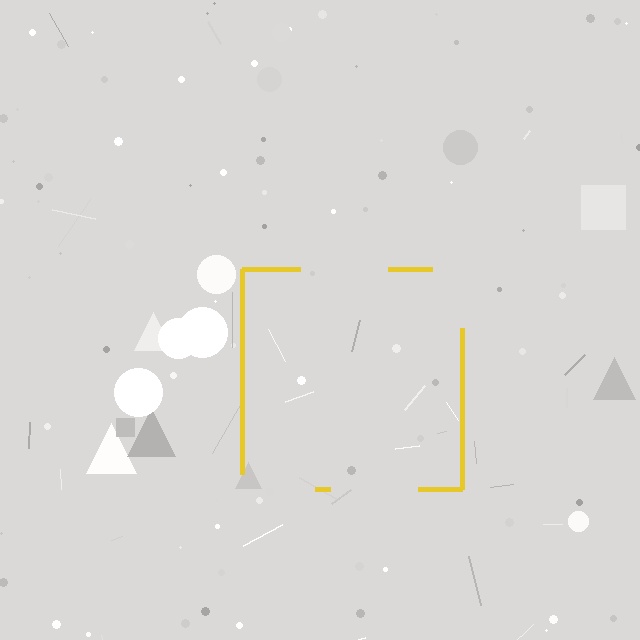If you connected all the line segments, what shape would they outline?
They would outline a square.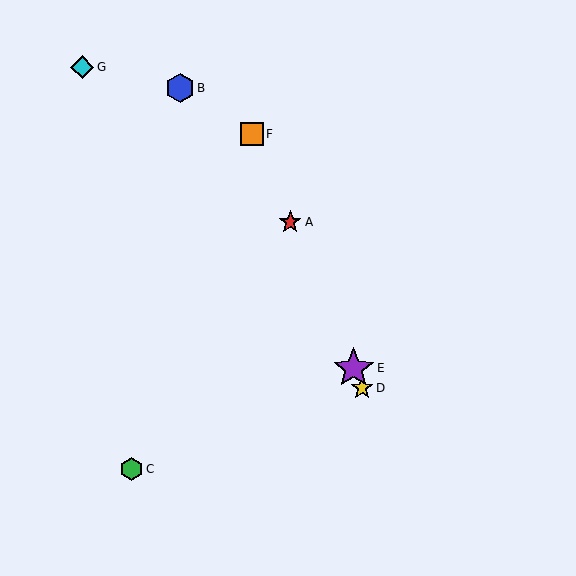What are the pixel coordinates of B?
Object B is at (180, 88).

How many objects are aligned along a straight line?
4 objects (A, D, E, F) are aligned along a straight line.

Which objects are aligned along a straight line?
Objects A, D, E, F are aligned along a straight line.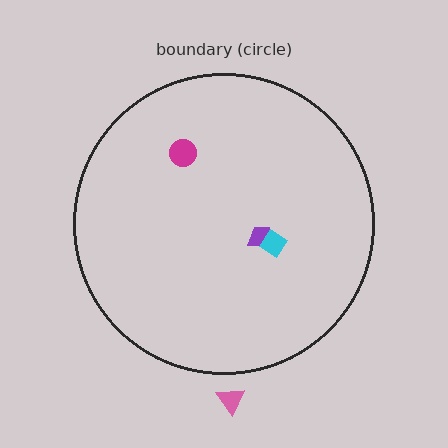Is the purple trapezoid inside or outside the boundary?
Inside.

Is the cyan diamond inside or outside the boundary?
Inside.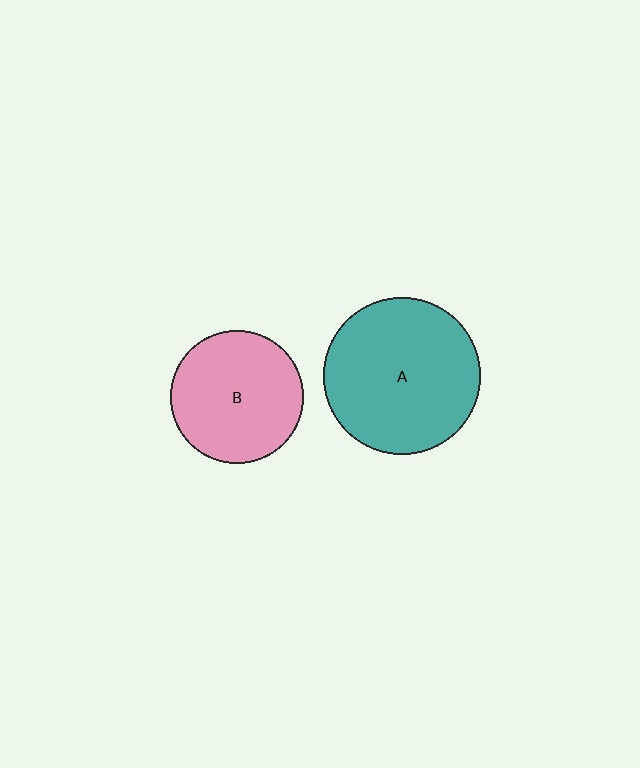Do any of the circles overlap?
No, none of the circles overlap.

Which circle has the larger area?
Circle A (teal).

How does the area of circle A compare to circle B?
Approximately 1.4 times.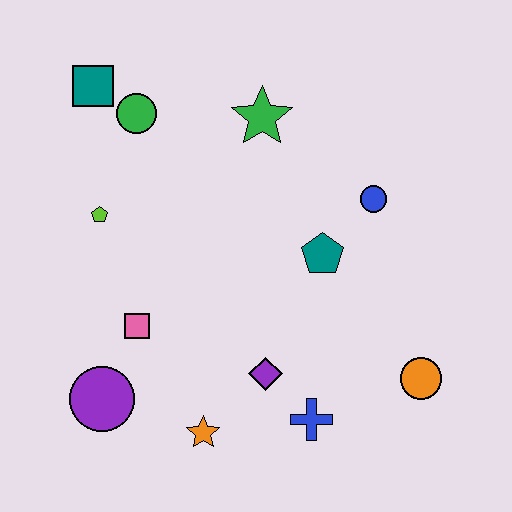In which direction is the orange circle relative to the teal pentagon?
The orange circle is below the teal pentagon.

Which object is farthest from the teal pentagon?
The teal square is farthest from the teal pentagon.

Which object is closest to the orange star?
The purple diamond is closest to the orange star.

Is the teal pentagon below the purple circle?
No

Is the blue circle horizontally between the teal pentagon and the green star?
No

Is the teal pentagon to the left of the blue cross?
No